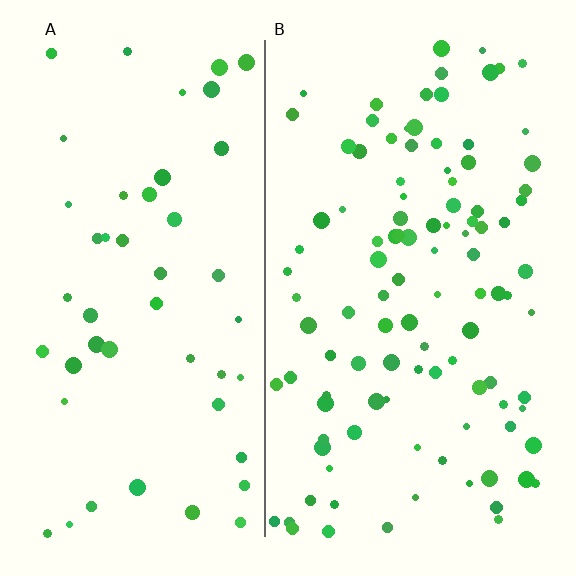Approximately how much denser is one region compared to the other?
Approximately 2.2× — region B over region A.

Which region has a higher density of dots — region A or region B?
B (the right).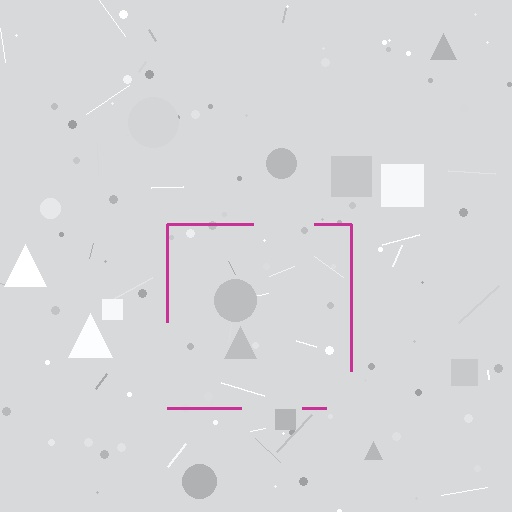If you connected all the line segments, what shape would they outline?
They would outline a square.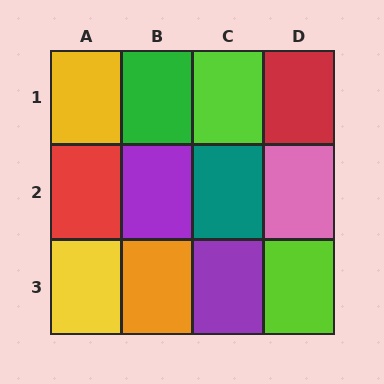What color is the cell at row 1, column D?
Red.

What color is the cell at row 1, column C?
Lime.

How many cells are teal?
1 cell is teal.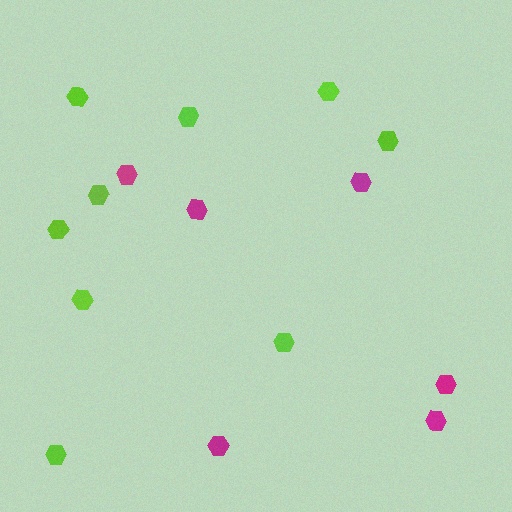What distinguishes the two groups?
There are 2 groups: one group of lime hexagons (9) and one group of magenta hexagons (6).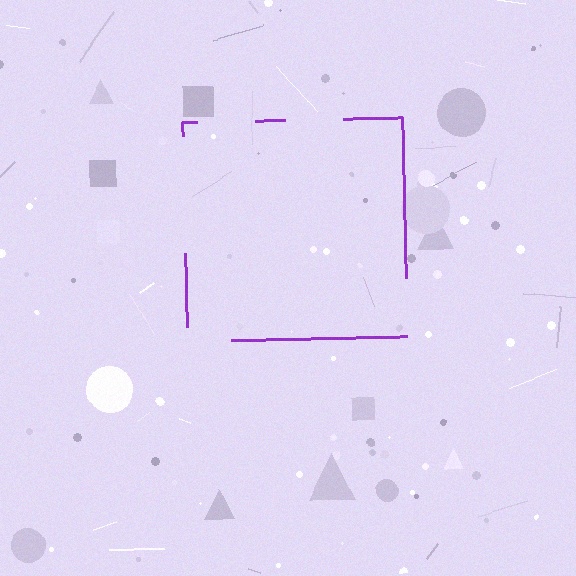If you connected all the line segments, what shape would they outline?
They would outline a square.